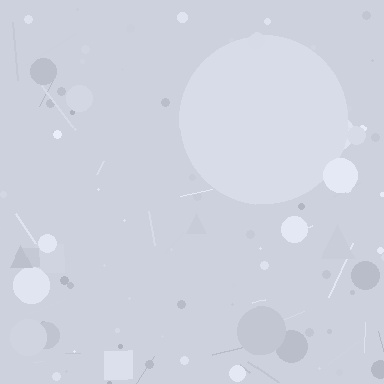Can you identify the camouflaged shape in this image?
The camouflaged shape is a circle.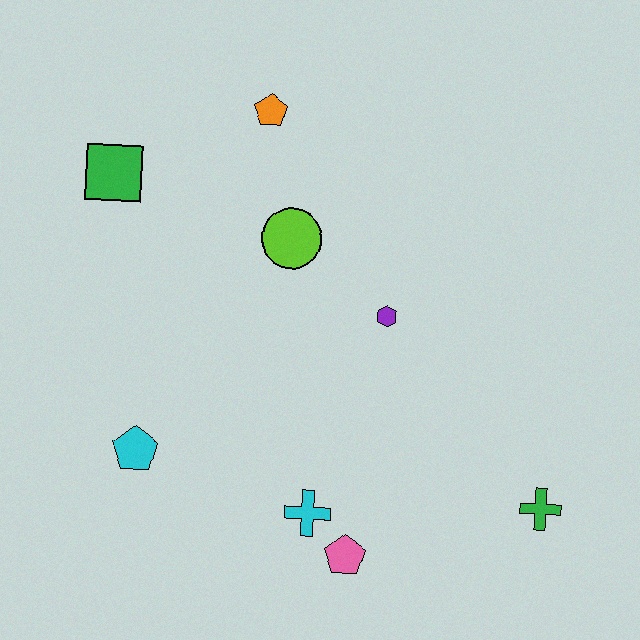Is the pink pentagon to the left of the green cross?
Yes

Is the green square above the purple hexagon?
Yes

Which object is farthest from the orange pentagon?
The green cross is farthest from the orange pentagon.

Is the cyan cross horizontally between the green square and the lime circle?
No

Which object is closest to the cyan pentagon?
The cyan cross is closest to the cyan pentagon.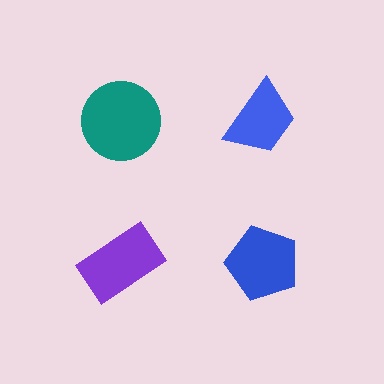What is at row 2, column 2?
A blue pentagon.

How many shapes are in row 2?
2 shapes.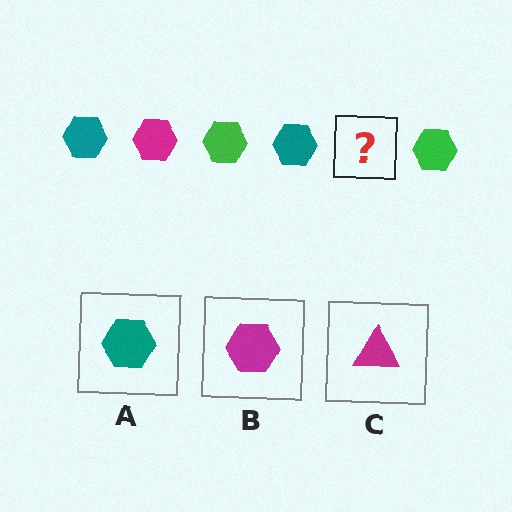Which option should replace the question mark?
Option B.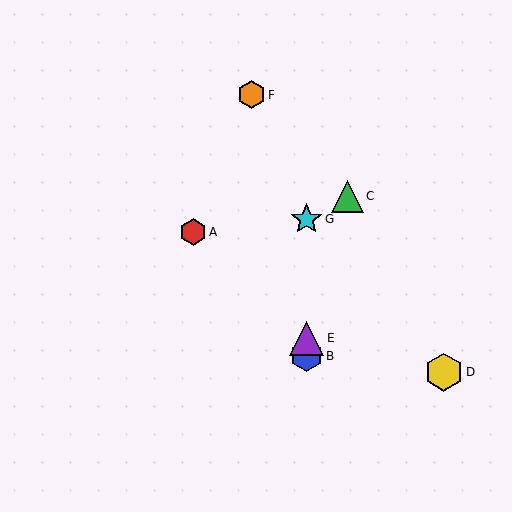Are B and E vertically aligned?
Yes, both are at x≈307.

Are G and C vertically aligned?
No, G is at x≈307 and C is at x≈347.